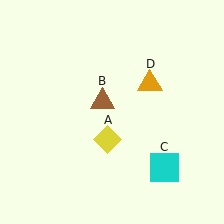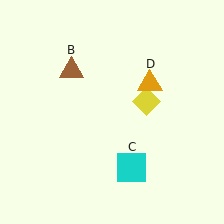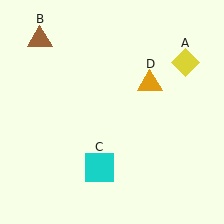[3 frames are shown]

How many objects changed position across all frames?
3 objects changed position: yellow diamond (object A), brown triangle (object B), cyan square (object C).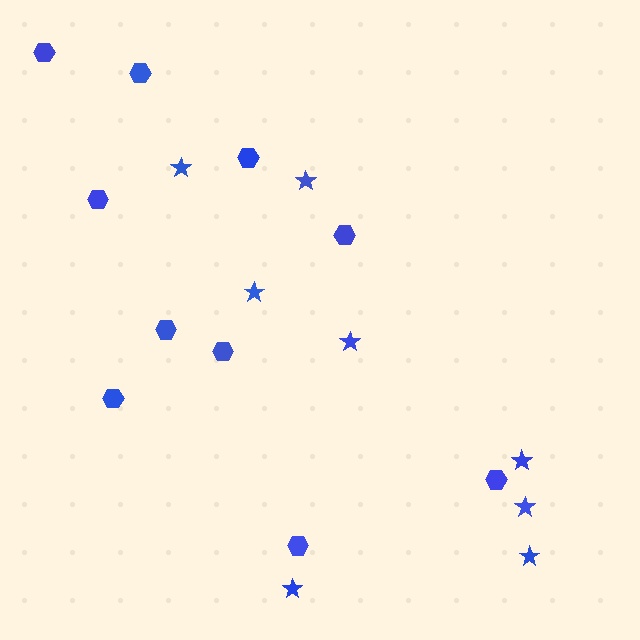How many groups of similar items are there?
There are 2 groups: one group of hexagons (10) and one group of stars (8).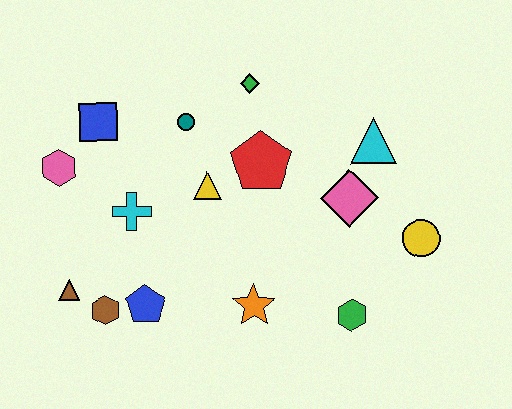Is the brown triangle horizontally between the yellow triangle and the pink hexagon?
Yes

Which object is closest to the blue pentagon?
The brown hexagon is closest to the blue pentagon.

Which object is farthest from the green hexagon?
The pink hexagon is farthest from the green hexagon.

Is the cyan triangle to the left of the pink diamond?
No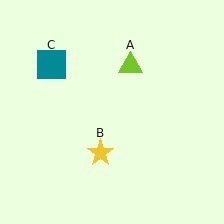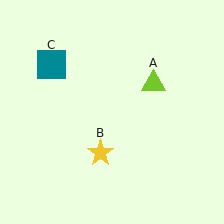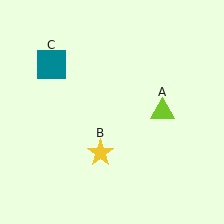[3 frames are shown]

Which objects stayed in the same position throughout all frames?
Yellow star (object B) and teal square (object C) remained stationary.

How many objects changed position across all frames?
1 object changed position: lime triangle (object A).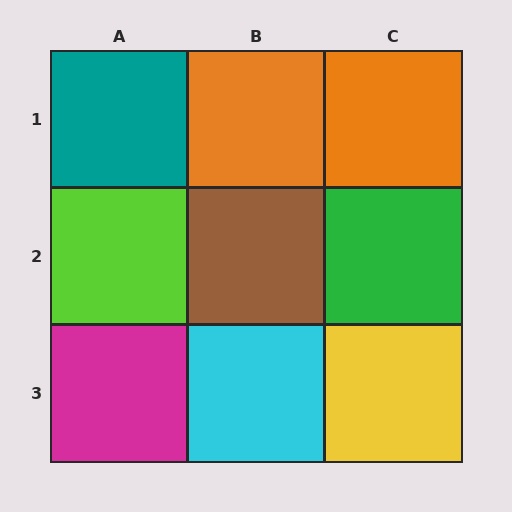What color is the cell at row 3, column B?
Cyan.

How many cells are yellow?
1 cell is yellow.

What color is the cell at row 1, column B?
Orange.